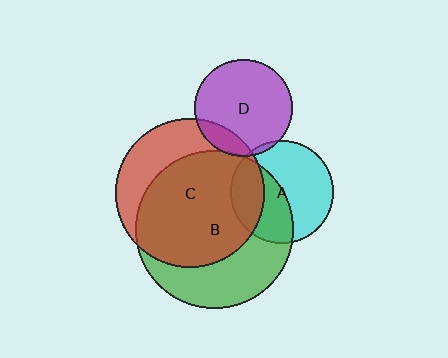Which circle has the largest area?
Circle B (green).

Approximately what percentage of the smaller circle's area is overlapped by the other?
Approximately 15%.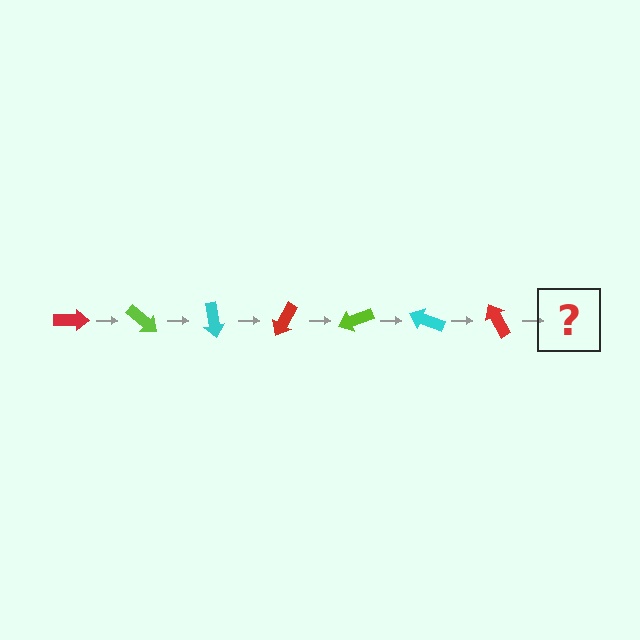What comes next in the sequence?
The next element should be a lime arrow, rotated 280 degrees from the start.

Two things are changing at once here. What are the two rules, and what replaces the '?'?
The two rules are that it rotates 40 degrees each step and the color cycles through red, lime, and cyan. The '?' should be a lime arrow, rotated 280 degrees from the start.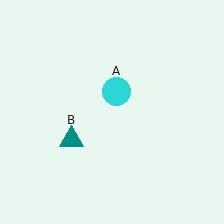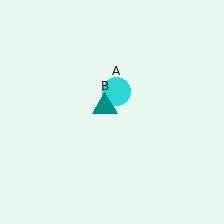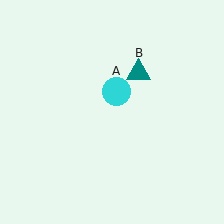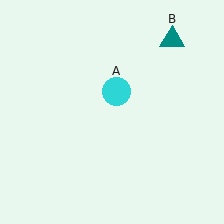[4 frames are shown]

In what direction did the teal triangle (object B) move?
The teal triangle (object B) moved up and to the right.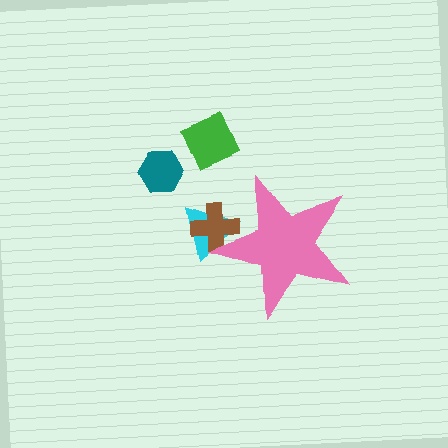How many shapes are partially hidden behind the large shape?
2 shapes are partially hidden.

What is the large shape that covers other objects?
A pink star.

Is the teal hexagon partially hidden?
No, the teal hexagon is fully visible.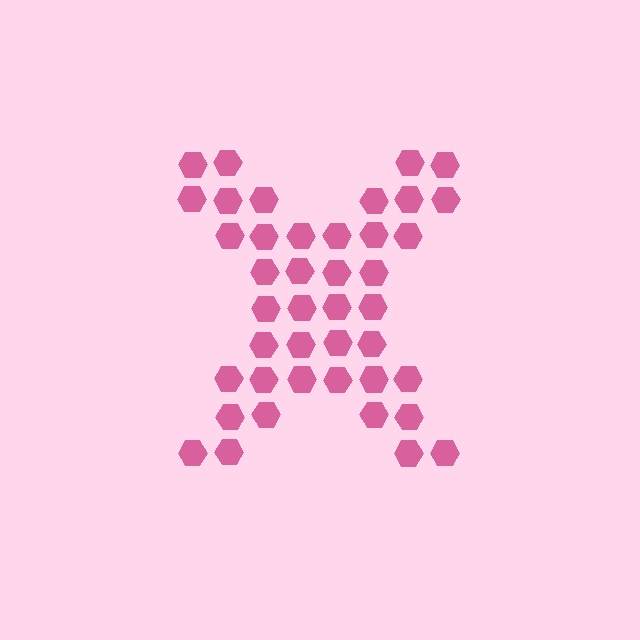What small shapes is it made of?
It is made of small hexagons.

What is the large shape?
The large shape is the letter X.